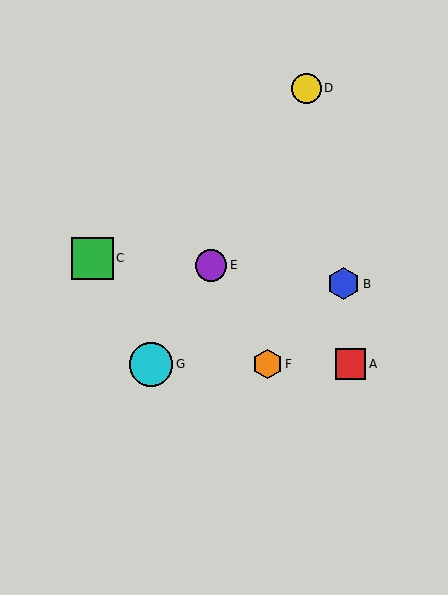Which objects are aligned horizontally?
Objects A, F, G are aligned horizontally.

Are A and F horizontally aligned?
Yes, both are at y≈364.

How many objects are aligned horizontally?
3 objects (A, F, G) are aligned horizontally.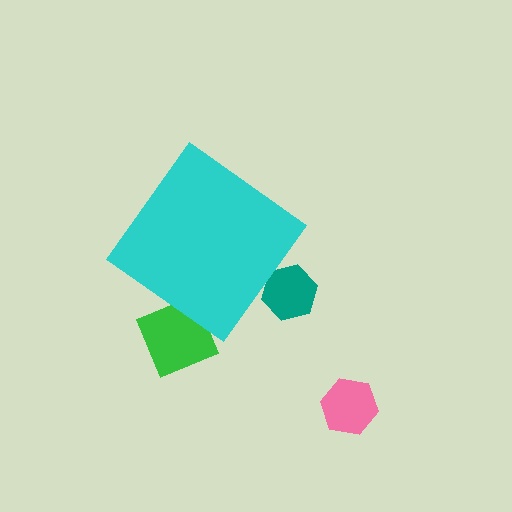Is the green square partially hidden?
Yes, the green square is partially hidden behind the cyan diamond.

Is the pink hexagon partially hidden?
No, the pink hexagon is fully visible.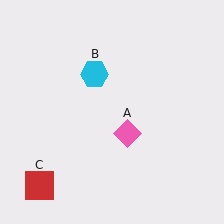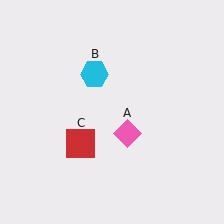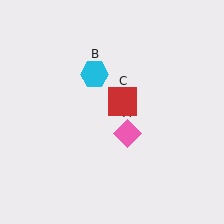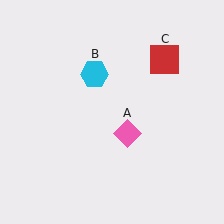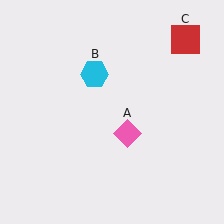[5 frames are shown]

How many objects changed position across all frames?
1 object changed position: red square (object C).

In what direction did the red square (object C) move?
The red square (object C) moved up and to the right.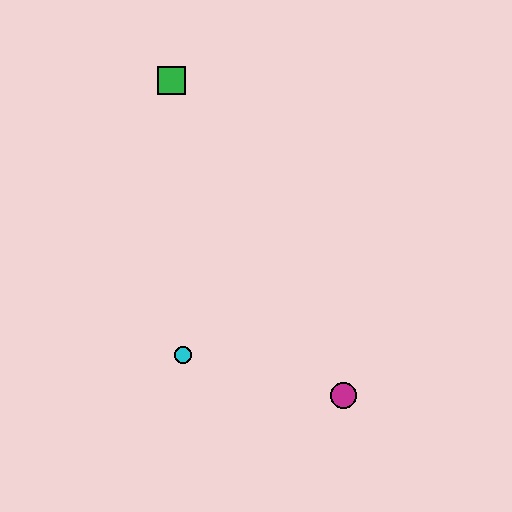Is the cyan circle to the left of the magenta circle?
Yes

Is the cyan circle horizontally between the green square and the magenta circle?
Yes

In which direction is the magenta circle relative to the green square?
The magenta circle is below the green square.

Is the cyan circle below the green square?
Yes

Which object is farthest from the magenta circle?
The green square is farthest from the magenta circle.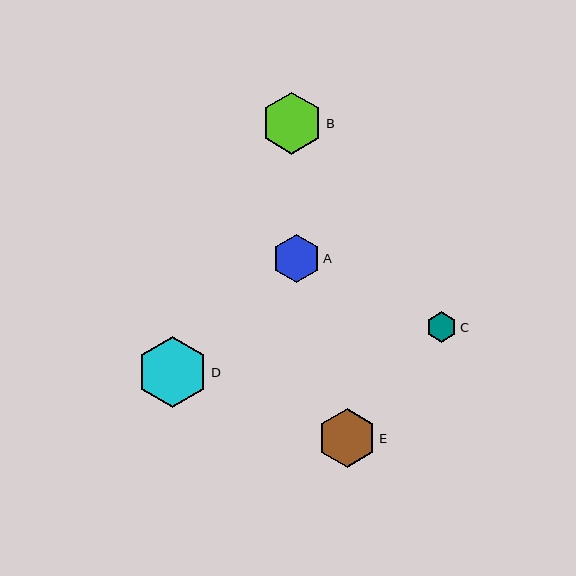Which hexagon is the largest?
Hexagon D is the largest with a size of approximately 71 pixels.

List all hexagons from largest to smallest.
From largest to smallest: D, B, E, A, C.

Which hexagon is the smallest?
Hexagon C is the smallest with a size of approximately 30 pixels.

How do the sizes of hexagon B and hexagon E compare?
Hexagon B and hexagon E are approximately the same size.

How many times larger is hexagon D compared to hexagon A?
Hexagon D is approximately 1.5 times the size of hexagon A.